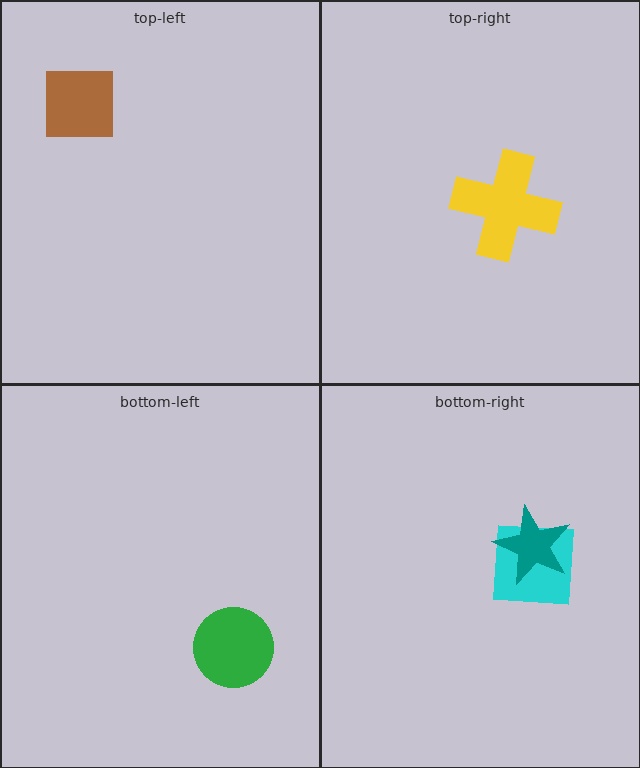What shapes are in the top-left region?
The brown square.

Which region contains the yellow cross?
The top-right region.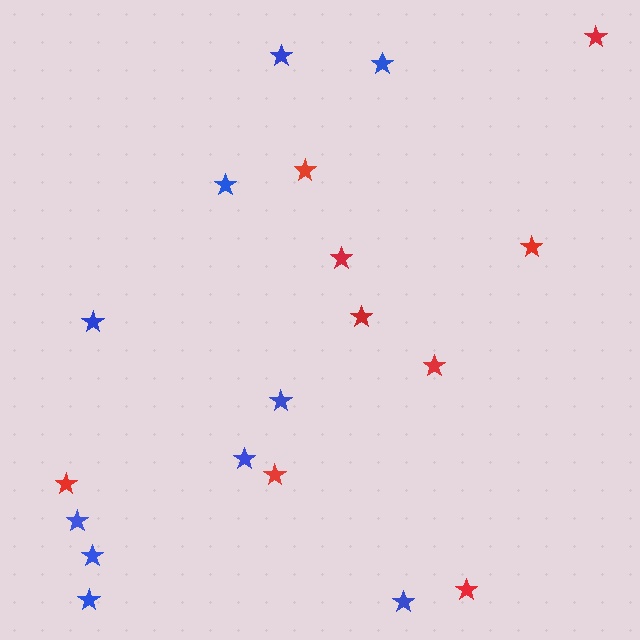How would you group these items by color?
There are 2 groups: one group of red stars (9) and one group of blue stars (10).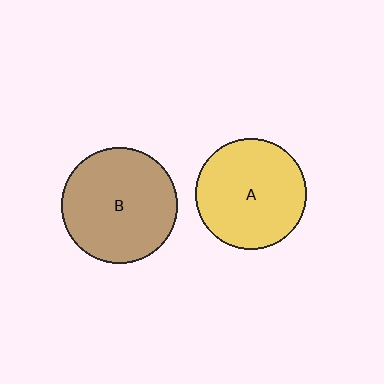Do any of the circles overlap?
No, none of the circles overlap.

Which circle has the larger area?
Circle B (brown).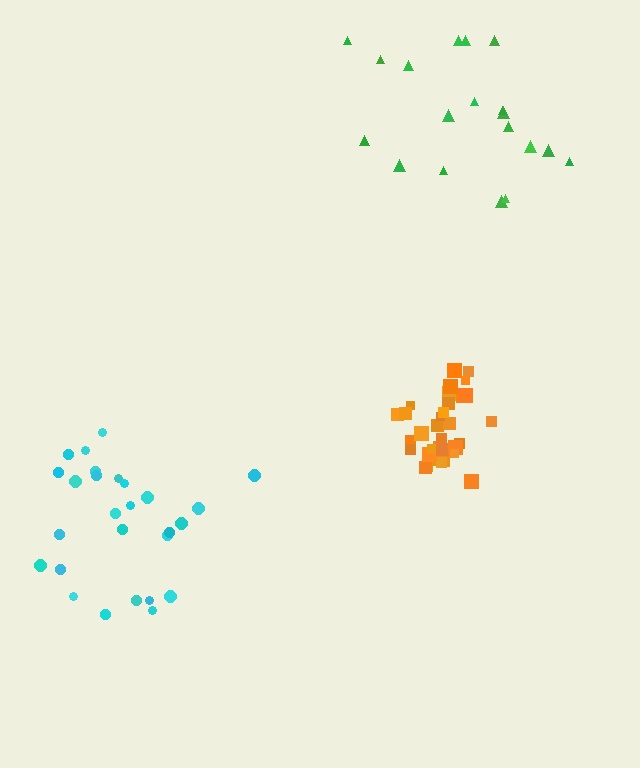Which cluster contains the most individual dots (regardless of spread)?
Orange (35).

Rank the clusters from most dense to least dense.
orange, cyan, green.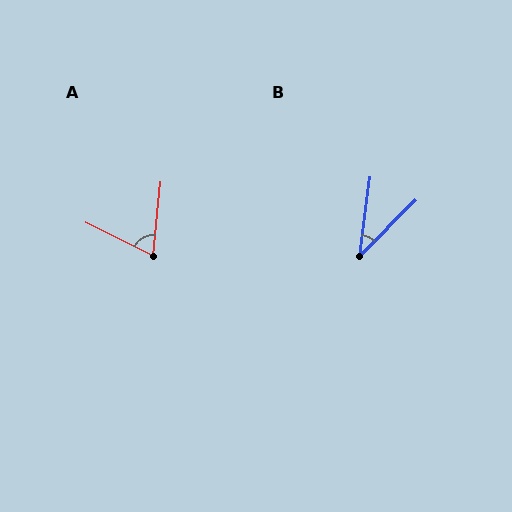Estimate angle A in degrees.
Approximately 69 degrees.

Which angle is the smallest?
B, at approximately 38 degrees.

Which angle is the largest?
A, at approximately 69 degrees.